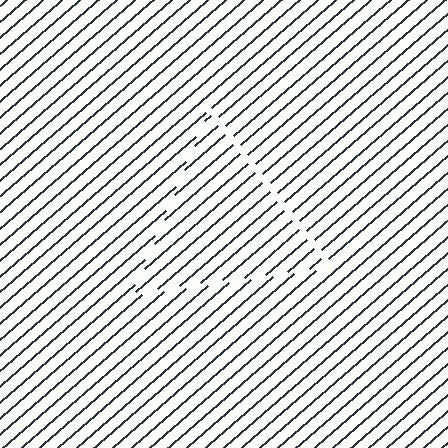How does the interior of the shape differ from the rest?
The interior of the shape contains the same grating, shifted by half a period — the contour is defined by the phase discontinuity where line-ends from the inner and outer gratings abut.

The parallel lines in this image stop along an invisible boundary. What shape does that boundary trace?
An illusory triangle. The interior of the shape contains the same grating, shifted by half a period — the contour is defined by the phase discontinuity where line-ends from the inner and outer gratings abut.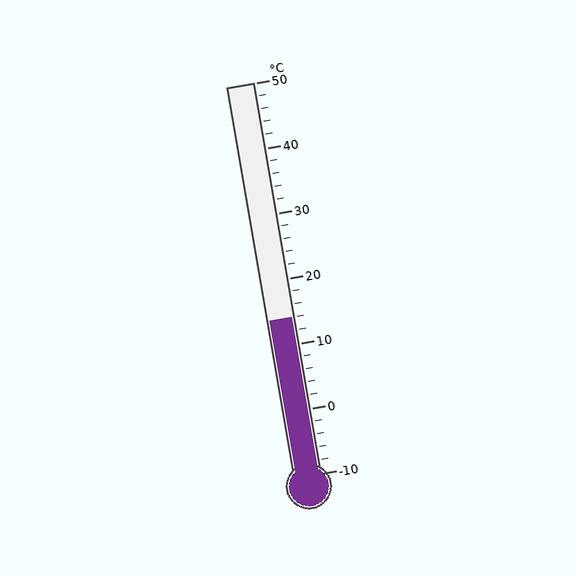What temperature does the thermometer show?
The thermometer shows approximately 14°C.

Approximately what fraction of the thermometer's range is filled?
The thermometer is filled to approximately 40% of its range.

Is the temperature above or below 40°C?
The temperature is below 40°C.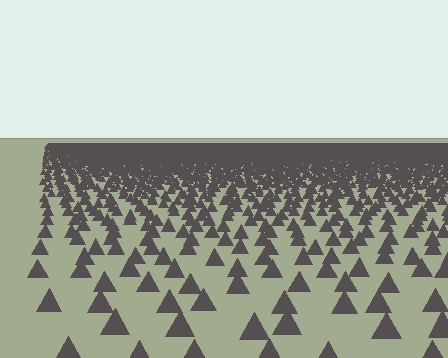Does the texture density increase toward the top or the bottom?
Density increases toward the top.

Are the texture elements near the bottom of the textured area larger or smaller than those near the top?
Larger. Near the bottom, elements are closer to the viewer and appear at a bigger on-screen size.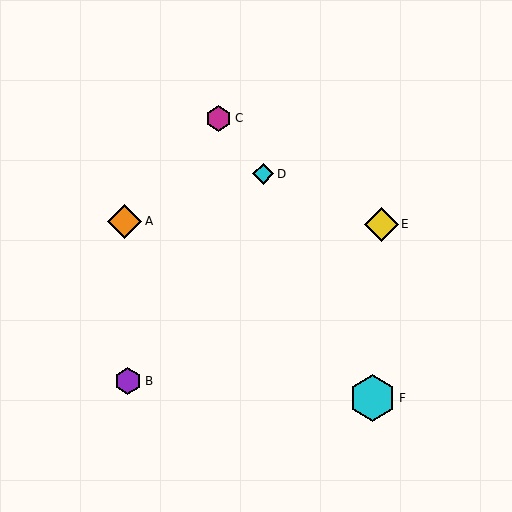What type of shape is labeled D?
Shape D is a cyan diamond.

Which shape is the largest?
The cyan hexagon (labeled F) is the largest.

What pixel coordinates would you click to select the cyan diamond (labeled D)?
Click at (263, 174) to select the cyan diamond D.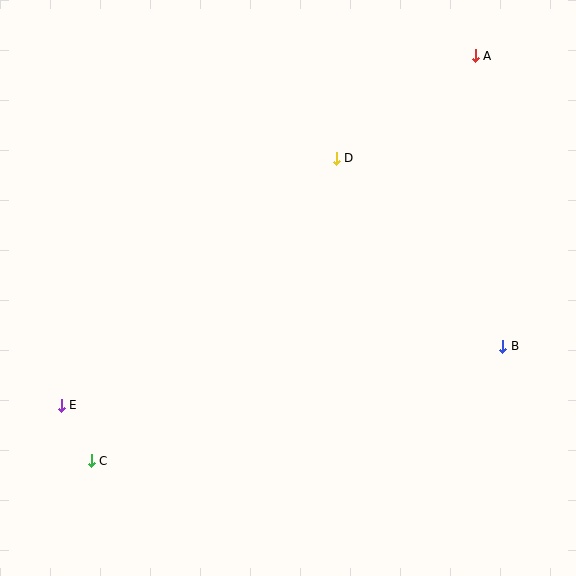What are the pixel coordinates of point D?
Point D is at (336, 158).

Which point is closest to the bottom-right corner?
Point B is closest to the bottom-right corner.